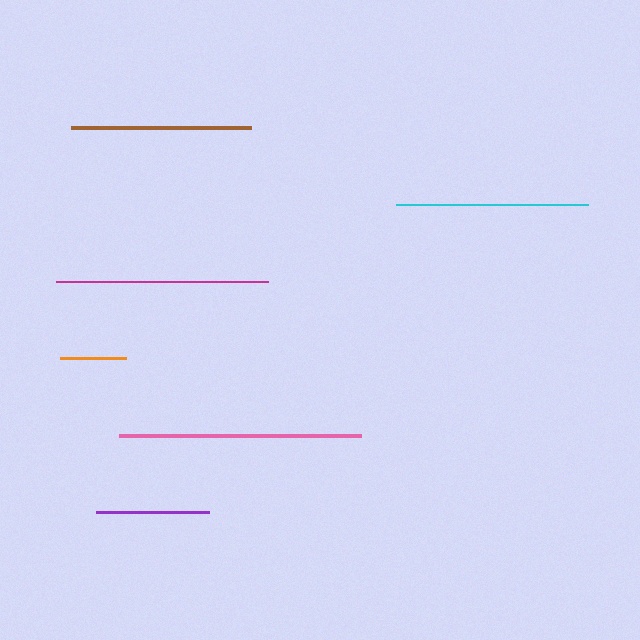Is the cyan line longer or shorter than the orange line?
The cyan line is longer than the orange line.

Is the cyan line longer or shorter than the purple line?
The cyan line is longer than the purple line.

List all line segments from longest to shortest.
From longest to shortest: pink, magenta, cyan, brown, purple, orange.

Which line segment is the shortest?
The orange line is the shortest at approximately 66 pixels.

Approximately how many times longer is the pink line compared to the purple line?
The pink line is approximately 2.1 times the length of the purple line.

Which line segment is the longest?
The pink line is the longest at approximately 242 pixels.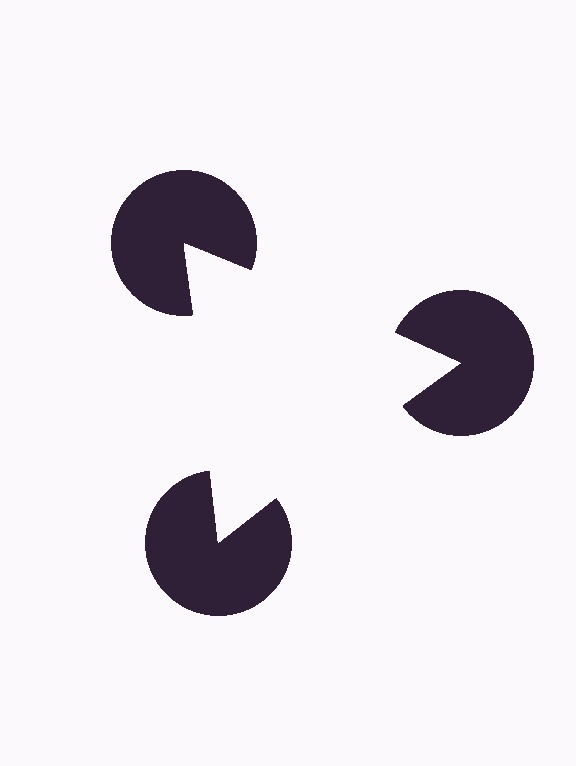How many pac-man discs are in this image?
There are 3 — one at each vertex of the illusory triangle.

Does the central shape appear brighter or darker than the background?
It typically appears slightly brighter than the background, even though no actual brightness change is drawn.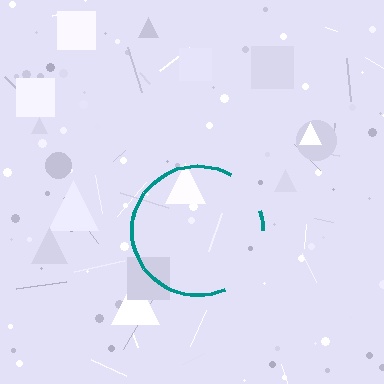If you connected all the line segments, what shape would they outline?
They would outline a circle.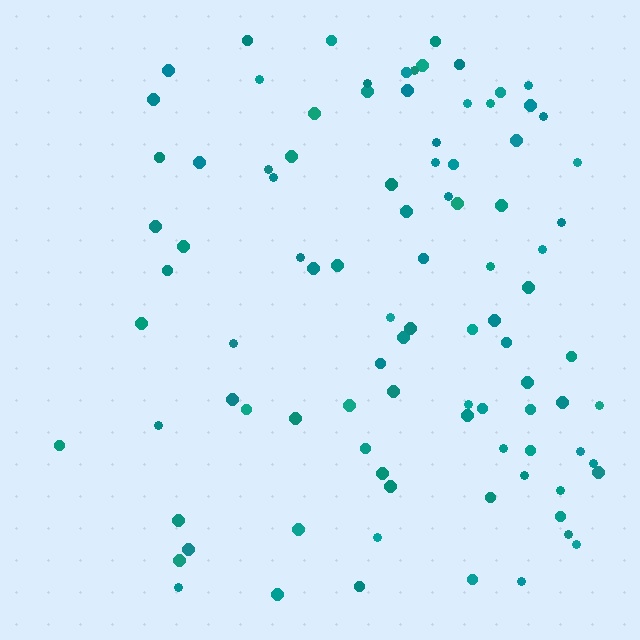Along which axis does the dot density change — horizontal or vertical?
Horizontal.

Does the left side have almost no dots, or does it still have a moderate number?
Still a moderate number, just noticeably fewer than the right.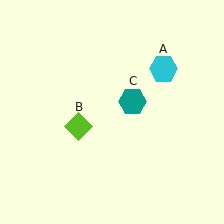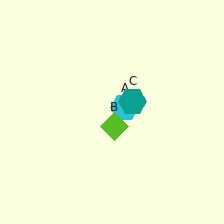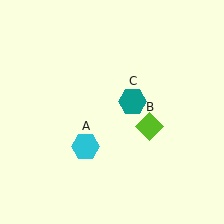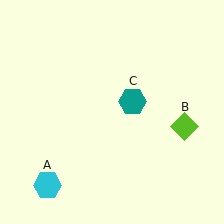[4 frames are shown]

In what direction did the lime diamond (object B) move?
The lime diamond (object B) moved right.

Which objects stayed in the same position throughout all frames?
Teal hexagon (object C) remained stationary.